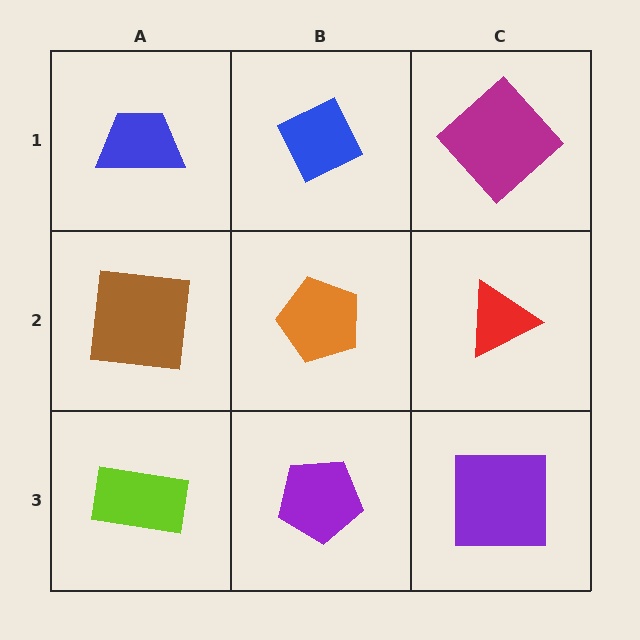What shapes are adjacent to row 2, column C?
A magenta diamond (row 1, column C), a purple square (row 3, column C), an orange pentagon (row 2, column B).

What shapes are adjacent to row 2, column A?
A blue trapezoid (row 1, column A), a lime rectangle (row 3, column A), an orange pentagon (row 2, column B).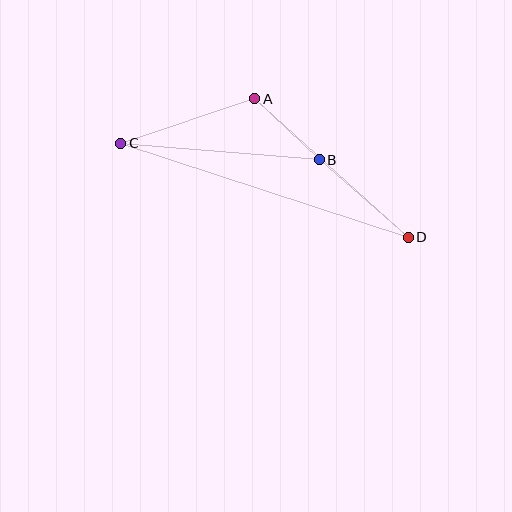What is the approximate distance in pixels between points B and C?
The distance between B and C is approximately 199 pixels.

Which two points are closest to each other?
Points A and B are closest to each other.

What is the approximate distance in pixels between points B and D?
The distance between B and D is approximately 118 pixels.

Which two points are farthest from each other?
Points C and D are farthest from each other.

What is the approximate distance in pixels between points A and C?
The distance between A and C is approximately 141 pixels.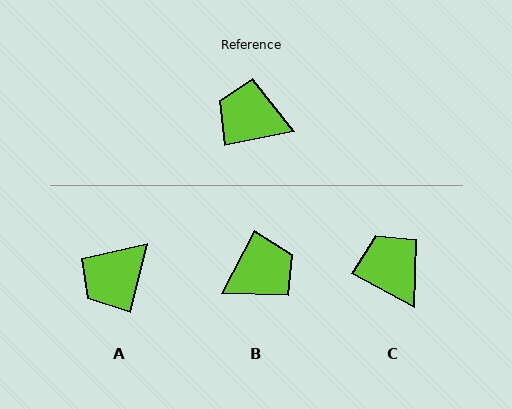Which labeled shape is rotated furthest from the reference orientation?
B, about 129 degrees away.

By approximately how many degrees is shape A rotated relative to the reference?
Approximately 64 degrees counter-clockwise.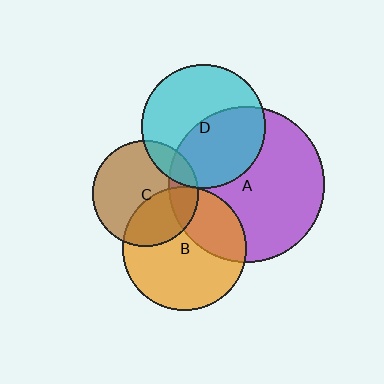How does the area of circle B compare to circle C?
Approximately 1.3 times.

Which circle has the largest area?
Circle A (purple).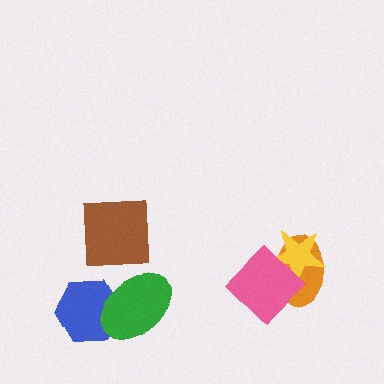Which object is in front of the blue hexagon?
The green ellipse is in front of the blue hexagon.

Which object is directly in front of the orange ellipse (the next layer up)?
The yellow star is directly in front of the orange ellipse.